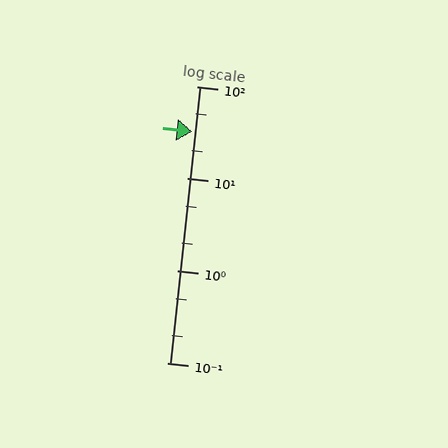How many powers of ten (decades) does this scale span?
The scale spans 3 decades, from 0.1 to 100.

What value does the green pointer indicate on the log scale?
The pointer indicates approximately 32.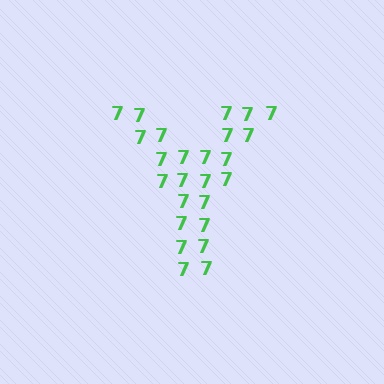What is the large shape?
The large shape is the letter Y.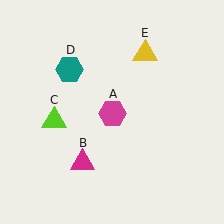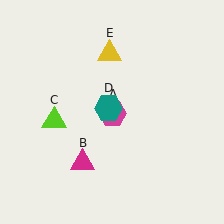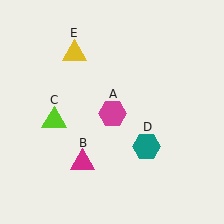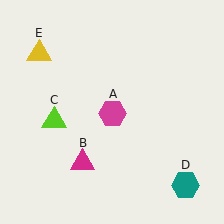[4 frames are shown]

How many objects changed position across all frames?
2 objects changed position: teal hexagon (object D), yellow triangle (object E).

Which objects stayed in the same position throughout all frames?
Magenta hexagon (object A) and magenta triangle (object B) and lime triangle (object C) remained stationary.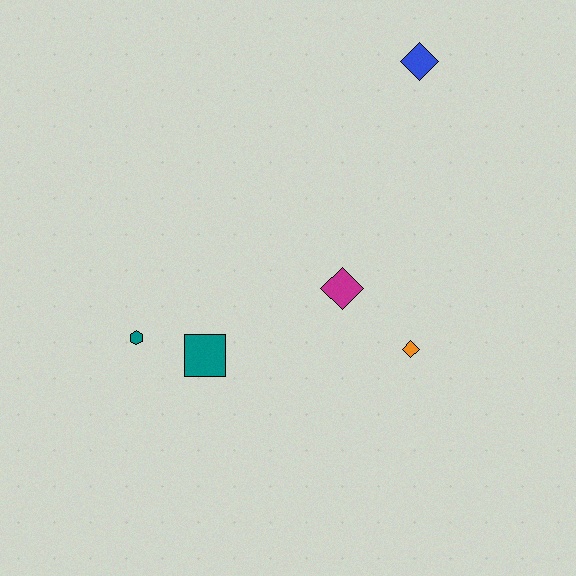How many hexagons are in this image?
There is 1 hexagon.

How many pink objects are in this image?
There are no pink objects.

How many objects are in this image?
There are 5 objects.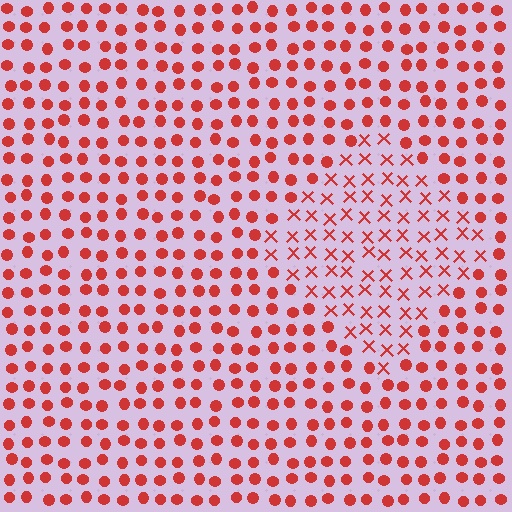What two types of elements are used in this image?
The image uses X marks inside the diamond region and circles outside it.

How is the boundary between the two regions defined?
The boundary is defined by a change in element shape: X marks inside vs. circles outside. All elements share the same color and spacing.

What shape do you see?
I see a diamond.